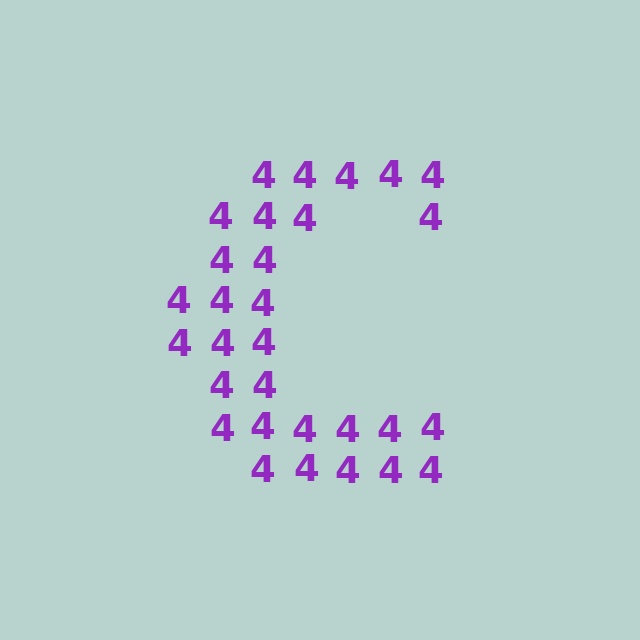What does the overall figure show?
The overall figure shows the letter C.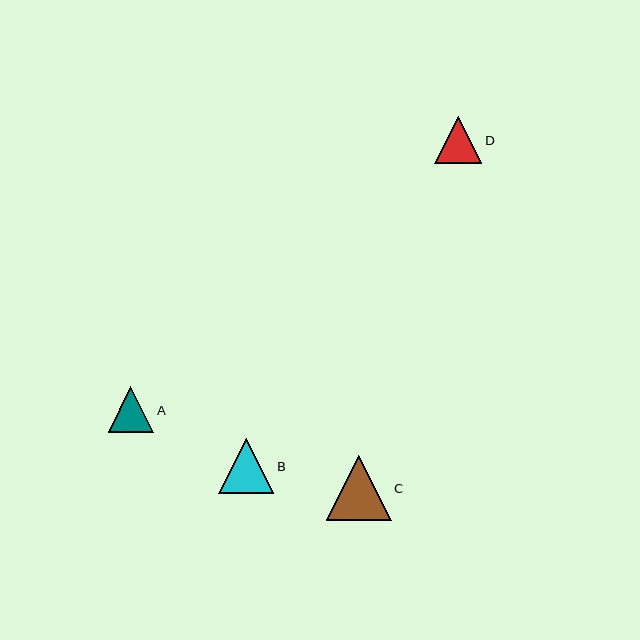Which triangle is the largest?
Triangle C is the largest with a size of approximately 65 pixels.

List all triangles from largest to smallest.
From largest to smallest: C, B, D, A.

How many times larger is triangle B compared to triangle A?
Triangle B is approximately 1.2 times the size of triangle A.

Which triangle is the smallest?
Triangle A is the smallest with a size of approximately 46 pixels.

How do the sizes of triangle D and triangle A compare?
Triangle D and triangle A are approximately the same size.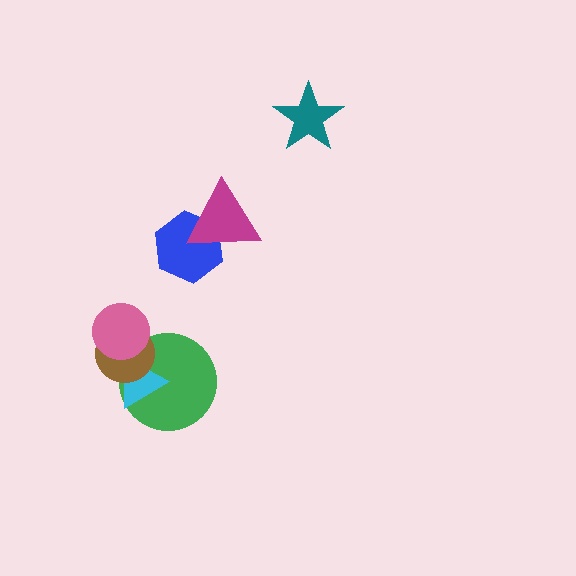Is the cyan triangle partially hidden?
Yes, it is partially covered by another shape.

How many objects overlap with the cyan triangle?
2 objects overlap with the cyan triangle.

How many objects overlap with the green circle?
3 objects overlap with the green circle.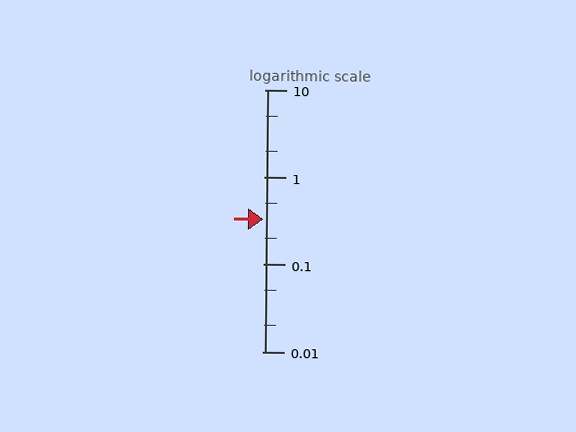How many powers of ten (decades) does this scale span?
The scale spans 3 decades, from 0.01 to 10.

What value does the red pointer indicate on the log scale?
The pointer indicates approximately 0.33.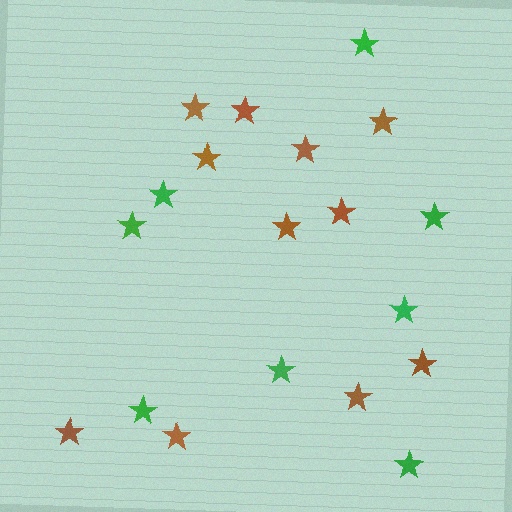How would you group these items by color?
There are 2 groups: one group of brown stars (11) and one group of green stars (8).